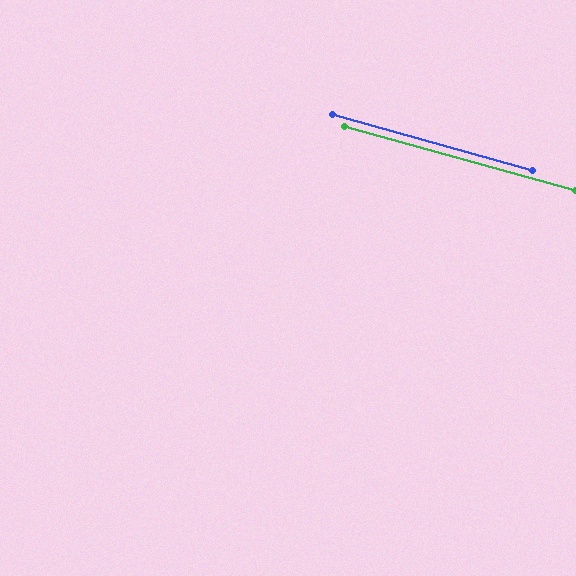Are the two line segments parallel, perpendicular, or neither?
Parallel — their directions differ by only 0.2°.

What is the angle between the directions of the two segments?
Approximately 0 degrees.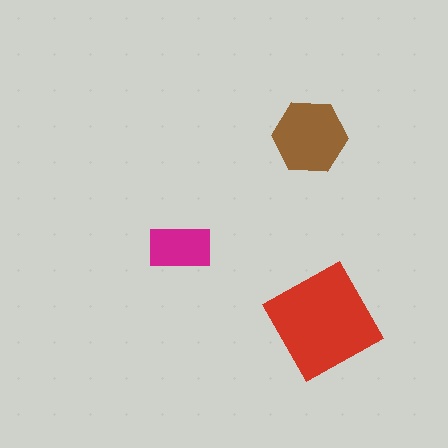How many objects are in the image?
There are 3 objects in the image.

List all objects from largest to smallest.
The red diamond, the brown hexagon, the magenta rectangle.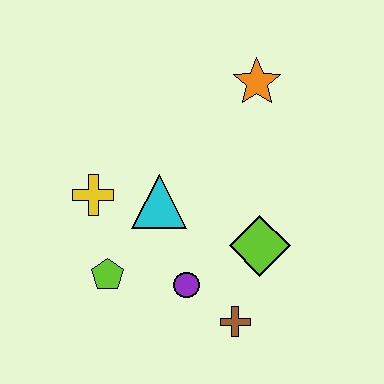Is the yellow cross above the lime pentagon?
Yes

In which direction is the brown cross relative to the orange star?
The brown cross is below the orange star.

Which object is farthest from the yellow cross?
The orange star is farthest from the yellow cross.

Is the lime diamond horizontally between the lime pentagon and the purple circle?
No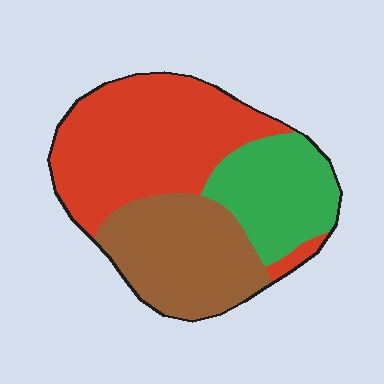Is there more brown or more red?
Red.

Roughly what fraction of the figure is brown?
Brown covers around 30% of the figure.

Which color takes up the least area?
Green, at roughly 25%.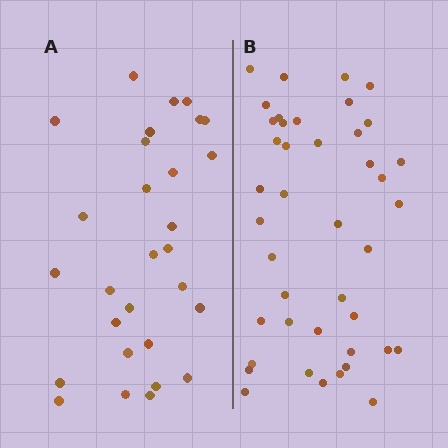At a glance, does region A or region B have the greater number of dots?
Region B (the right region) has more dots.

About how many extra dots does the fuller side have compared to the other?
Region B has approximately 15 more dots than region A.